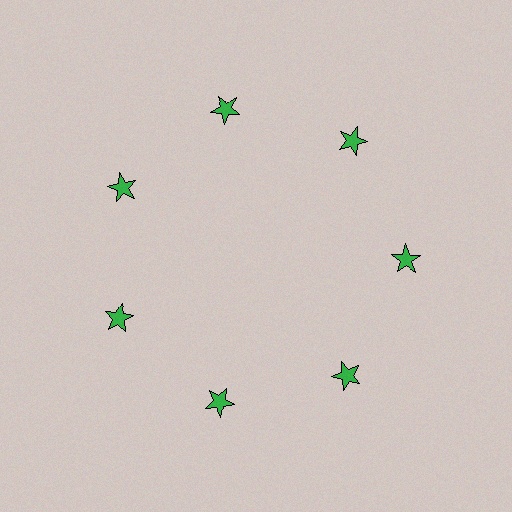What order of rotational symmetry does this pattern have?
This pattern has 7-fold rotational symmetry.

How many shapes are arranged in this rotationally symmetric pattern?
There are 7 shapes, arranged in 7 groups of 1.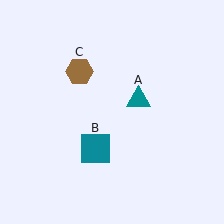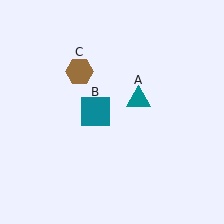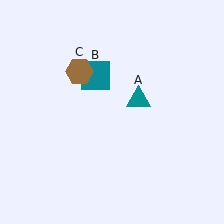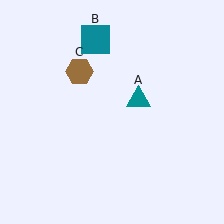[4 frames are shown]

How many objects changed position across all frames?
1 object changed position: teal square (object B).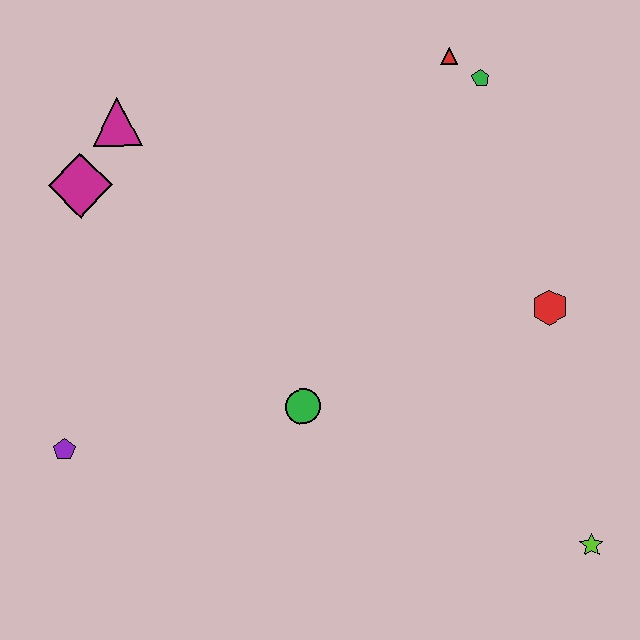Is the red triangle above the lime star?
Yes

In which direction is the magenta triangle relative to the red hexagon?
The magenta triangle is to the left of the red hexagon.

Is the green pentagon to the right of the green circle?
Yes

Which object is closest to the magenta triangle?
The magenta diamond is closest to the magenta triangle.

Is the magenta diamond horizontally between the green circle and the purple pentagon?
Yes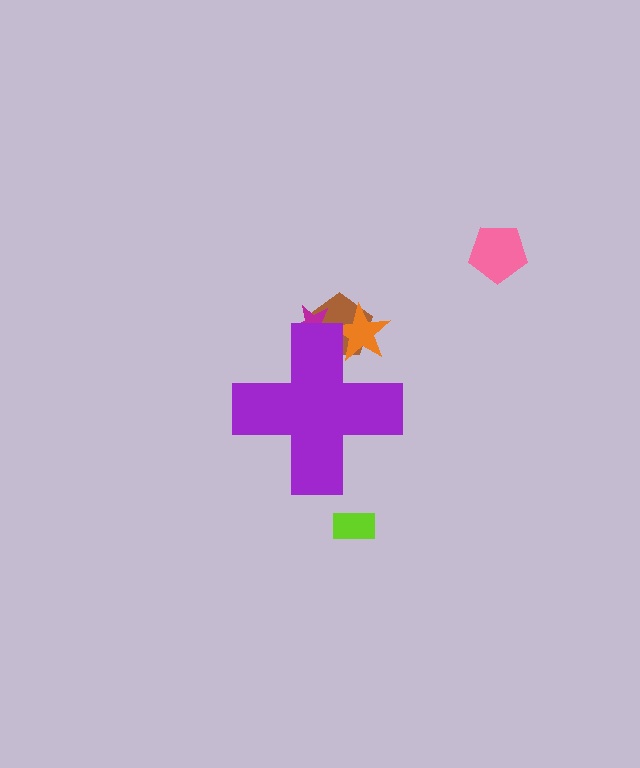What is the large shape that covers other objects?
A purple cross.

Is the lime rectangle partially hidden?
No, the lime rectangle is fully visible.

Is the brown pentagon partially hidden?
Yes, the brown pentagon is partially hidden behind the purple cross.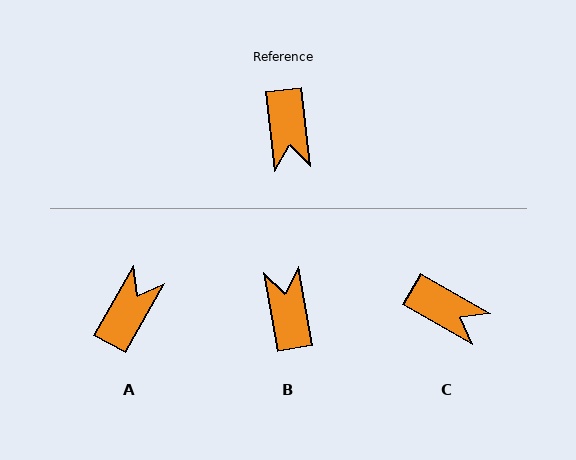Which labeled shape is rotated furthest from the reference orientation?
B, about 177 degrees away.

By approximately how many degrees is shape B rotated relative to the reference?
Approximately 177 degrees clockwise.